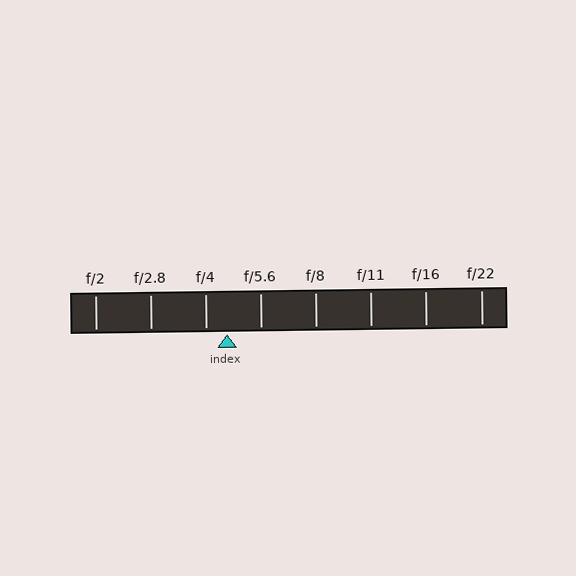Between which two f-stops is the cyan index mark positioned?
The index mark is between f/4 and f/5.6.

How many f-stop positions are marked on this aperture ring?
There are 8 f-stop positions marked.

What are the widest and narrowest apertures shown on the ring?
The widest aperture shown is f/2 and the narrowest is f/22.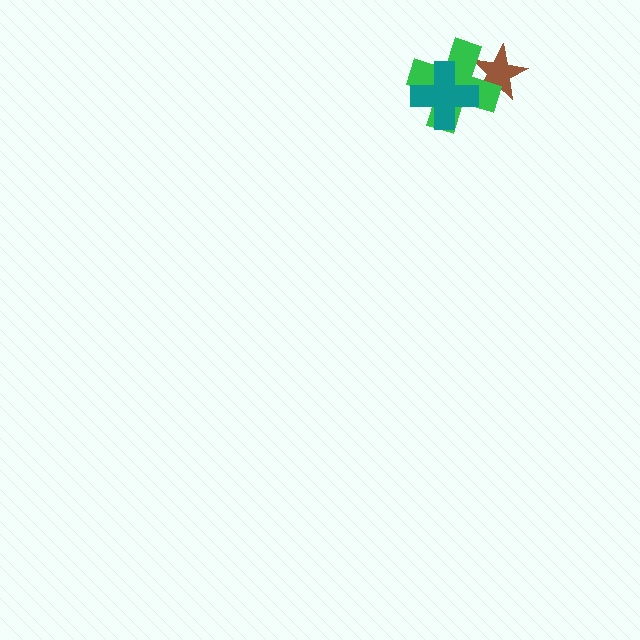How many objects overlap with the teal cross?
1 object overlaps with the teal cross.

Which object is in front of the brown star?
The green cross is in front of the brown star.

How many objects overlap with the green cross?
2 objects overlap with the green cross.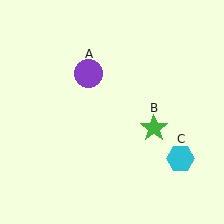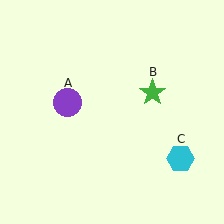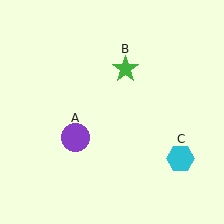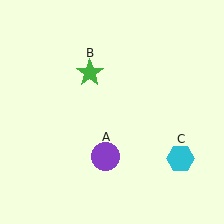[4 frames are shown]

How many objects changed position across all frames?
2 objects changed position: purple circle (object A), green star (object B).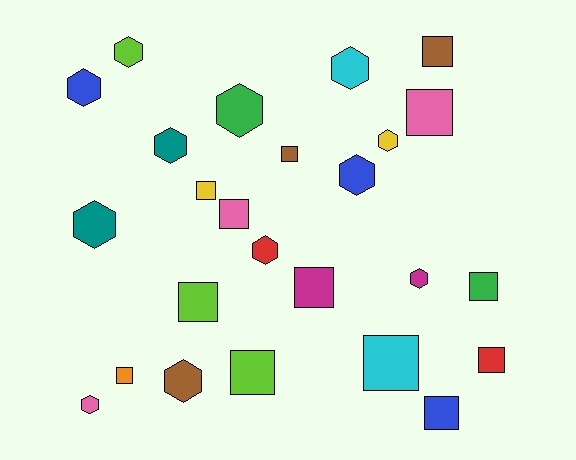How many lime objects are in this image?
There are 3 lime objects.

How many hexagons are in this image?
There are 12 hexagons.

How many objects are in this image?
There are 25 objects.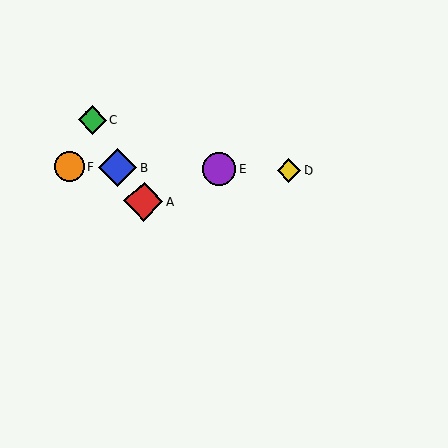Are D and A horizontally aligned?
No, D is at y≈170 and A is at y≈201.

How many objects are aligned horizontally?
4 objects (B, D, E, F) are aligned horizontally.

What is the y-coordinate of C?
Object C is at y≈120.